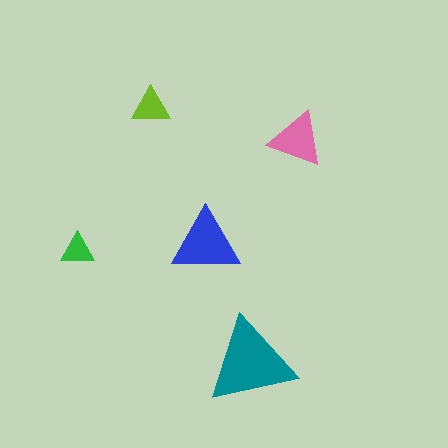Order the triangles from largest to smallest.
the teal one, the blue one, the pink one, the lime one, the green one.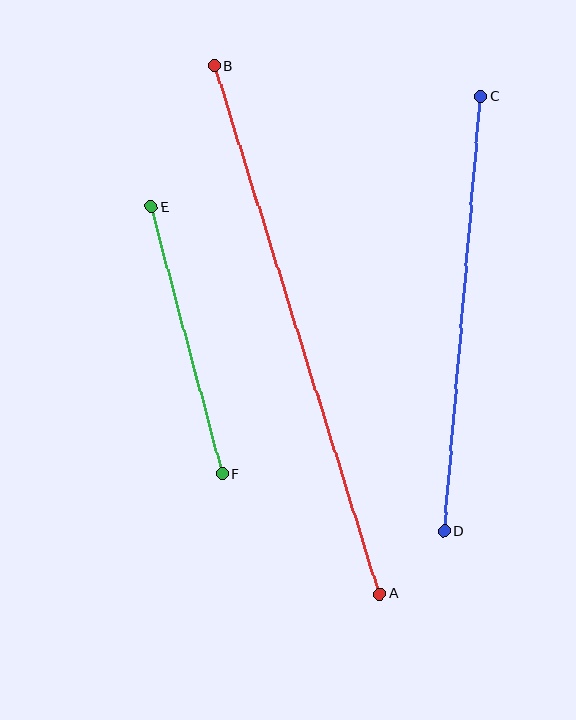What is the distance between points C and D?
The distance is approximately 437 pixels.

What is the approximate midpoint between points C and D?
The midpoint is at approximately (462, 314) pixels.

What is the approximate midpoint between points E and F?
The midpoint is at approximately (186, 340) pixels.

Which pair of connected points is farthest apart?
Points A and B are farthest apart.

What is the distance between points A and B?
The distance is approximately 553 pixels.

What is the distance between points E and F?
The distance is approximately 276 pixels.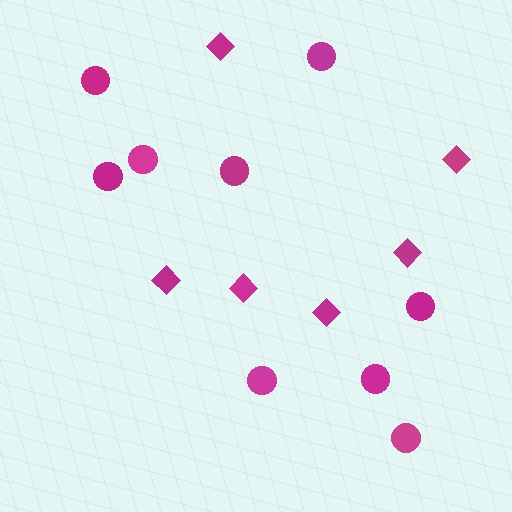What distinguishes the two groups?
There are 2 groups: one group of circles (9) and one group of diamonds (6).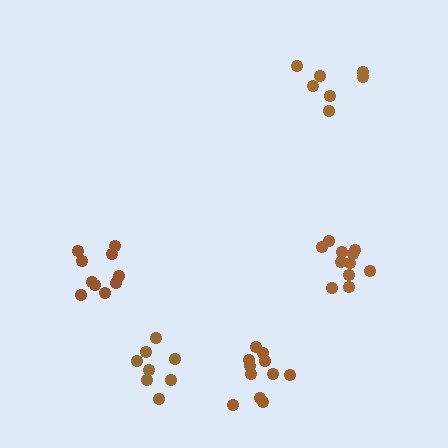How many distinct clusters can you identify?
There are 5 distinct clusters.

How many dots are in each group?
Group 1: 11 dots, Group 2: 11 dots, Group 3: 7 dots, Group 4: 8 dots, Group 5: 10 dots (47 total).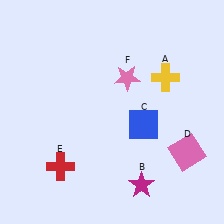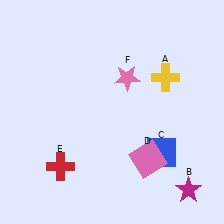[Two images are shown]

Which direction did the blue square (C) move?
The blue square (C) moved down.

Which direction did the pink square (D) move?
The pink square (D) moved left.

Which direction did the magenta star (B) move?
The magenta star (B) moved right.